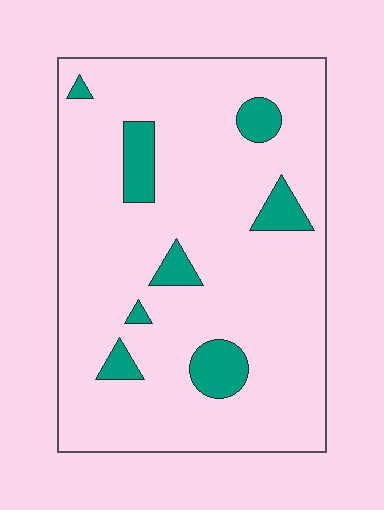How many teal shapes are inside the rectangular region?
8.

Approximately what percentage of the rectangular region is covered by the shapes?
Approximately 10%.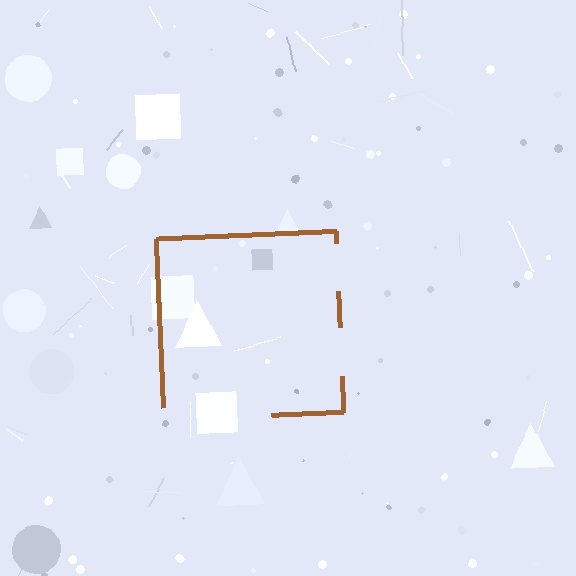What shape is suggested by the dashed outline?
The dashed outline suggests a square.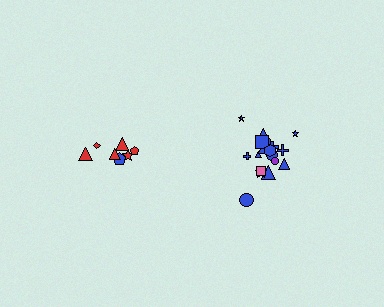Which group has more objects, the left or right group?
The right group.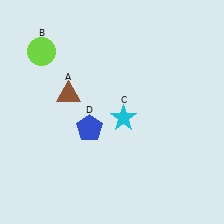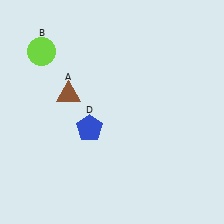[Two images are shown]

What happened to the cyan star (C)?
The cyan star (C) was removed in Image 2. It was in the bottom-right area of Image 1.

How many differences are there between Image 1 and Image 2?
There is 1 difference between the two images.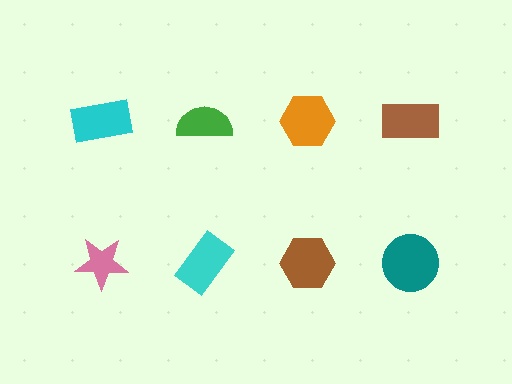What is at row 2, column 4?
A teal circle.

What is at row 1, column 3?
An orange hexagon.